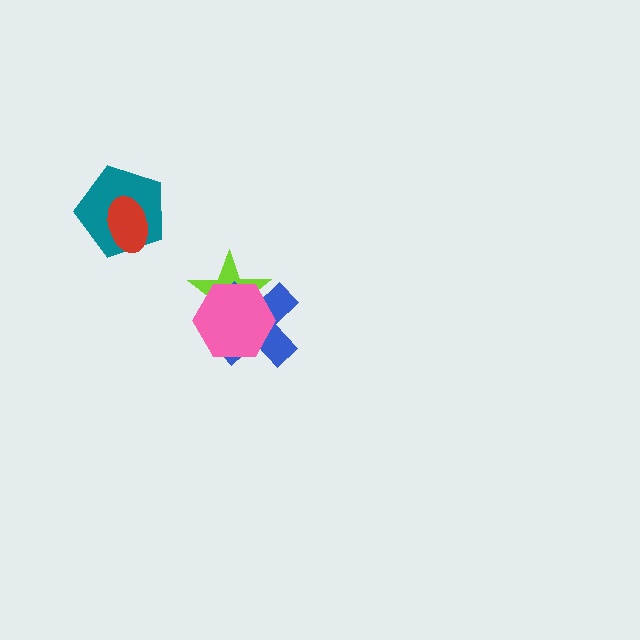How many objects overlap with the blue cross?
2 objects overlap with the blue cross.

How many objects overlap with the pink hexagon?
2 objects overlap with the pink hexagon.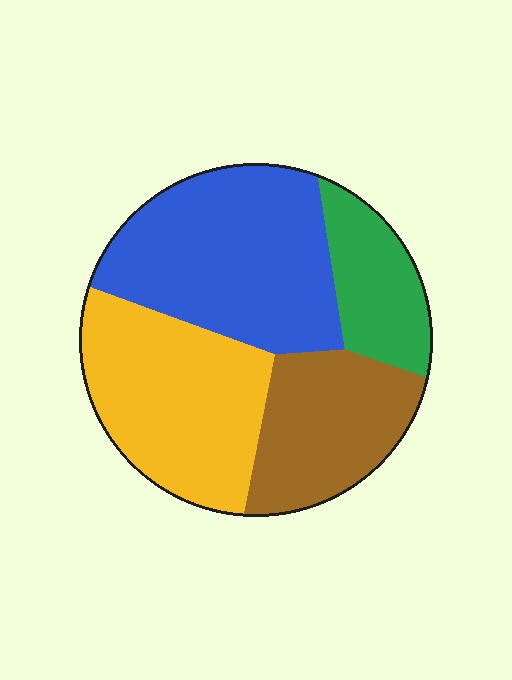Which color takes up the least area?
Green, at roughly 15%.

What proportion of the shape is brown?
Brown takes up about one fifth (1/5) of the shape.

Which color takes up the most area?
Blue, at roughly 35%.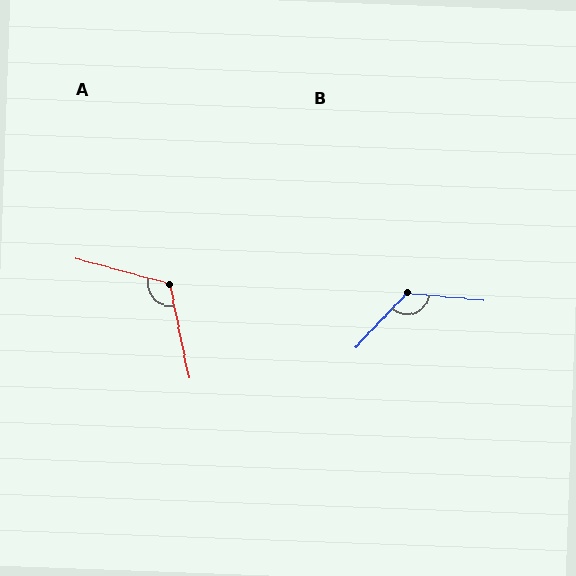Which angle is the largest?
B, at approximately 128 degrees.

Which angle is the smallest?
A, at approximately 116 degrees.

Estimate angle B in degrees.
Approximately 128 degrees.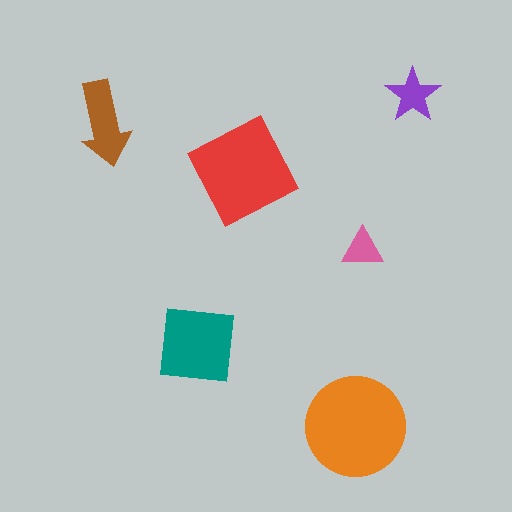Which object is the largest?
The orange circle.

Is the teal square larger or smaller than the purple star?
Larger.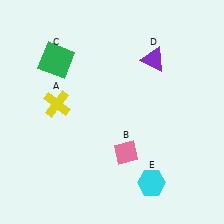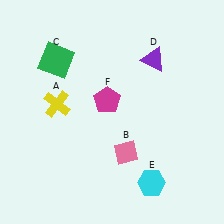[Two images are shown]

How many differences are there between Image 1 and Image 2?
There is 1 difference between the two images.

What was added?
A magenta pentagon (F) was added in Image 2.